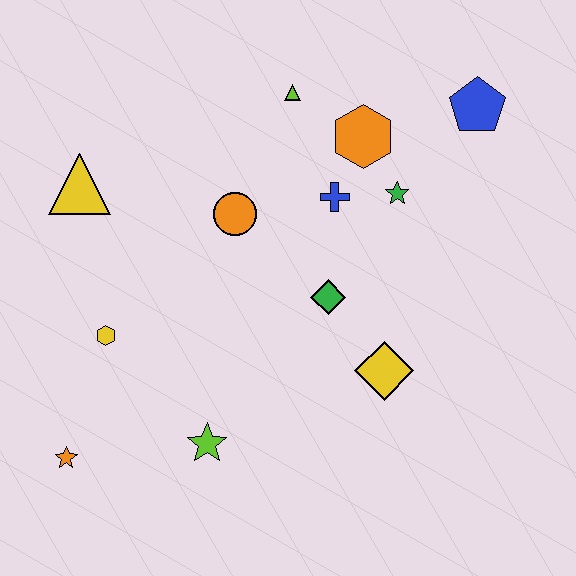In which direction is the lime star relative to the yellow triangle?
The lime star is below the yellow triangle.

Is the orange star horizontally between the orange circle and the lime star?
No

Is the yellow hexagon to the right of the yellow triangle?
Yes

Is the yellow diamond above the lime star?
Yes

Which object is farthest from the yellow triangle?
The blue pentagon is farthest from the yellow triangle.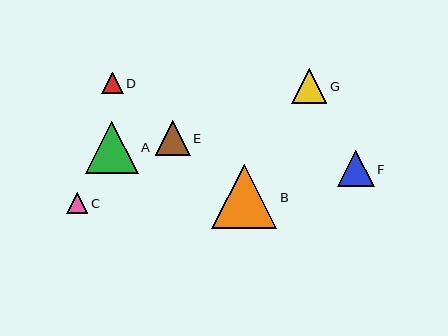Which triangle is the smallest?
Triangle D is the smallest with a size of approximately 21 pixels.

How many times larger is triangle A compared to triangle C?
Triangle A is approximately 2.5 times the size of triangle C.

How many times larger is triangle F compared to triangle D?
Triangle F is approximately 1.7 times the size of triangle D.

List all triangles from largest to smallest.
From largest to smallest: B, A, F, E, G, C, D.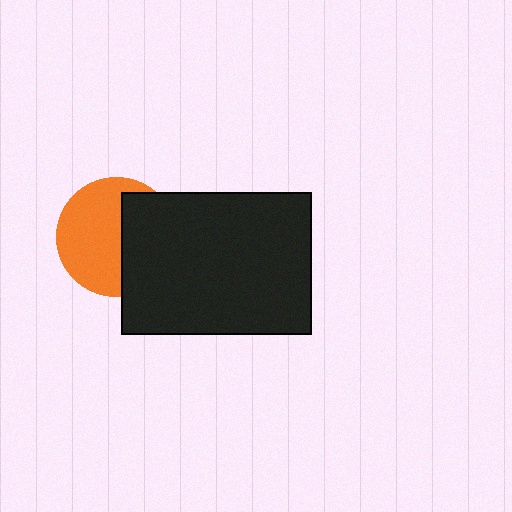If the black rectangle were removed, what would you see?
You would see the complete orange circle.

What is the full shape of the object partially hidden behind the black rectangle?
The partially hidden object is an orange circle.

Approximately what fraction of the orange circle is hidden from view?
Roughly 42% of the orange circle is hidden behind the black rectangle.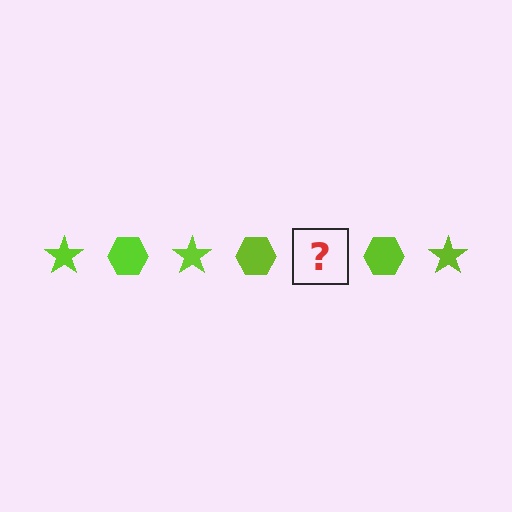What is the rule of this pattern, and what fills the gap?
The rule is that the pattern cycles through star, hexagon shapes in lime. The gap should be filled with a lime star.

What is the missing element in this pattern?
The missing element is a lime star.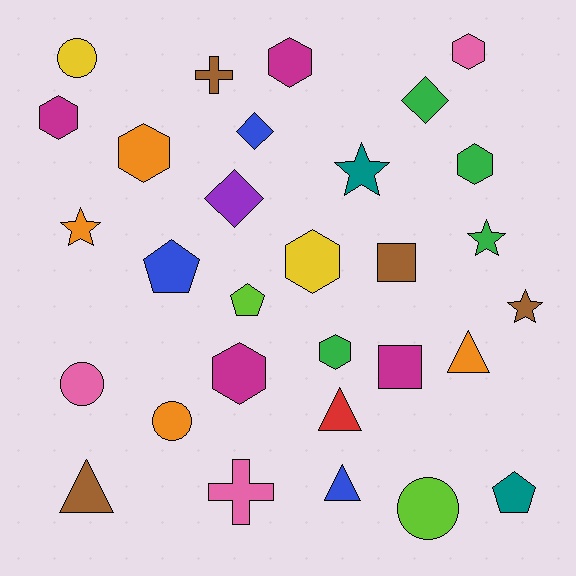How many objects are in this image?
There are 30 objects.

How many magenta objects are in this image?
There are 4 magenta objects.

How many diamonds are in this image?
There are 3 diamonds.